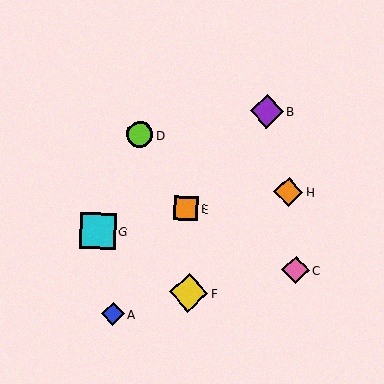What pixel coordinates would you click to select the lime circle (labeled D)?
Click at (140, 135) to select the lime circle D.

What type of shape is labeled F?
Shape F is a yellow diamond.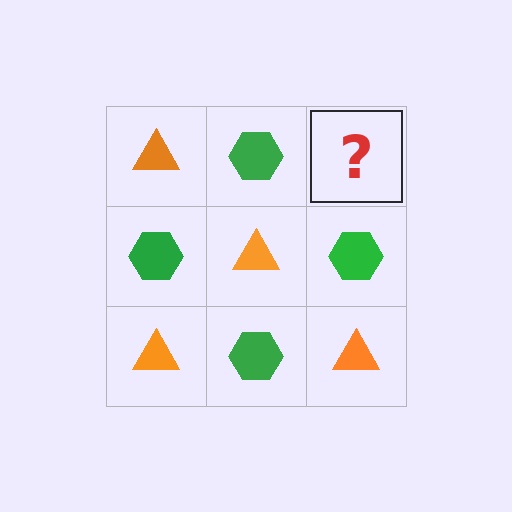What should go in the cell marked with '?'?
The missing cell should contain an orange triangle.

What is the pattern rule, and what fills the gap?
The rule is that it alternates orange triangle and green hexagon in a checkerboard pattern. The gap should be filled with an orange triangle.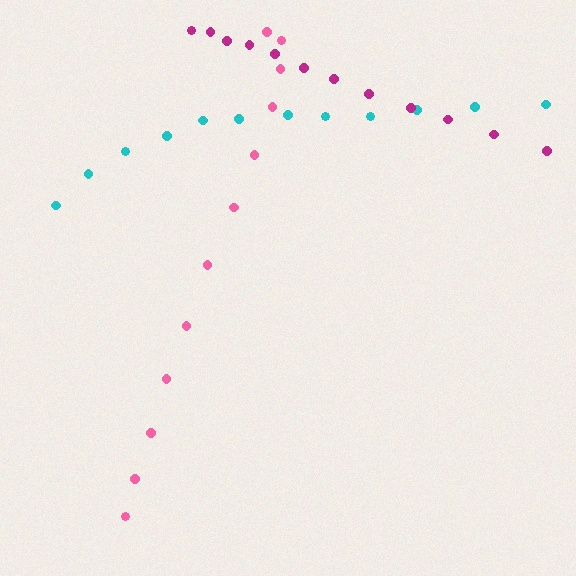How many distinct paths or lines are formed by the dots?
There are 3 distinct paths.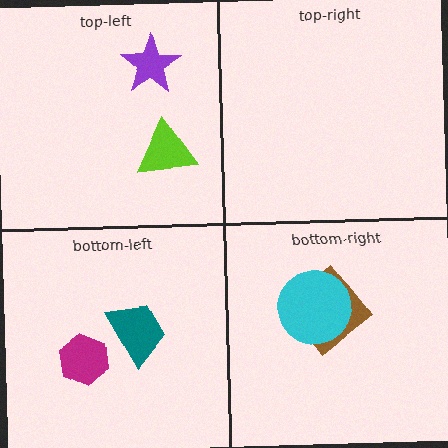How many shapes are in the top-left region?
2.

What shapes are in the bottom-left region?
The teal trapezoid, the magenta hexagon.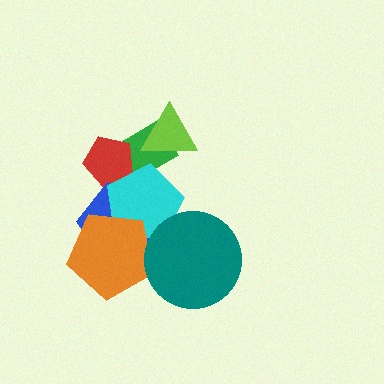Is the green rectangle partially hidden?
Yes, it is partially covered by another shape.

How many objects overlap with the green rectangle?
3 objects overlap with the green rectangle.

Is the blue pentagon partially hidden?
Yes, it is partially covered by another shape.